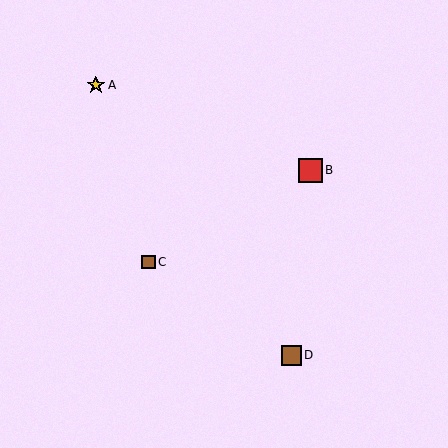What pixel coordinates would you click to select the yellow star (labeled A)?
Click at (96, 85) to select the yellow star A.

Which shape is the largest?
The red square (labeled B) is the largest.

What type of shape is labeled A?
Shape A is a yellow star.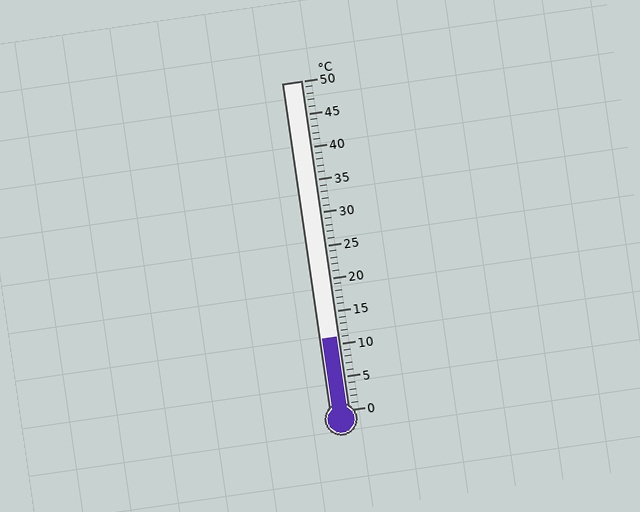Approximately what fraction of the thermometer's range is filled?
The thermometer is filled to approximately 20% of its range.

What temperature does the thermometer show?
The thermometer shows approximately 11°C.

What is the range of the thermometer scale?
The thermometer scale ranges from 0°C to 50°C.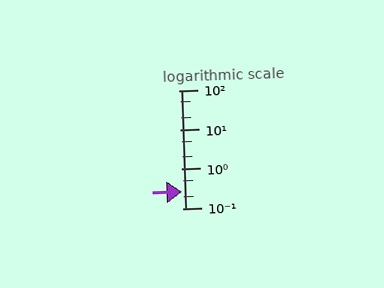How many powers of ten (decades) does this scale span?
The scale spans 3 decades, from 0.1 to 100.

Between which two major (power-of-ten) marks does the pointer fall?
The pointer is between 0.1 and 1.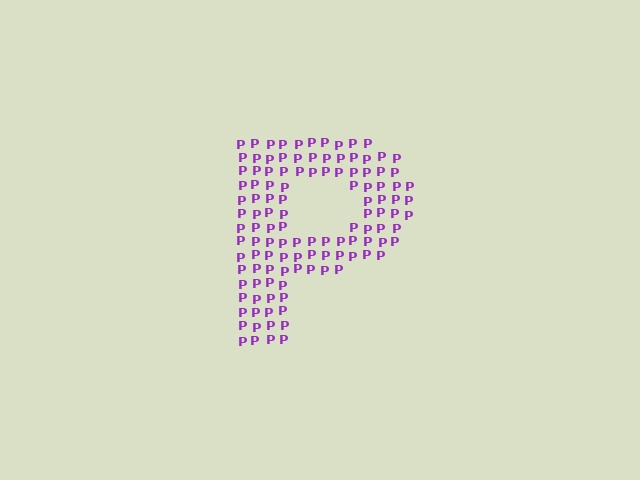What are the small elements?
The small elements are letter P's.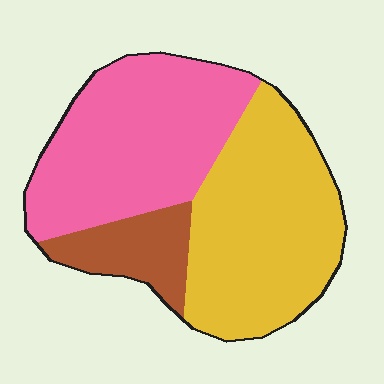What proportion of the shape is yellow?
Yellow covers around 45% of the shape.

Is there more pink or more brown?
Pink.